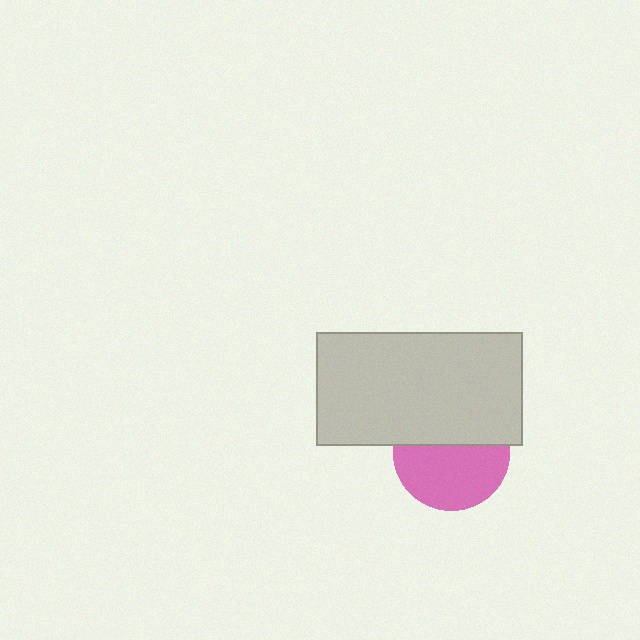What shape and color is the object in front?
The object in front is a light gray rectangle.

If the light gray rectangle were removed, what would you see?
You would see the complete pink circle.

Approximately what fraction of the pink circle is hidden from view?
Roughly 42% of the pink circle is hidden behind the light gray rectangle.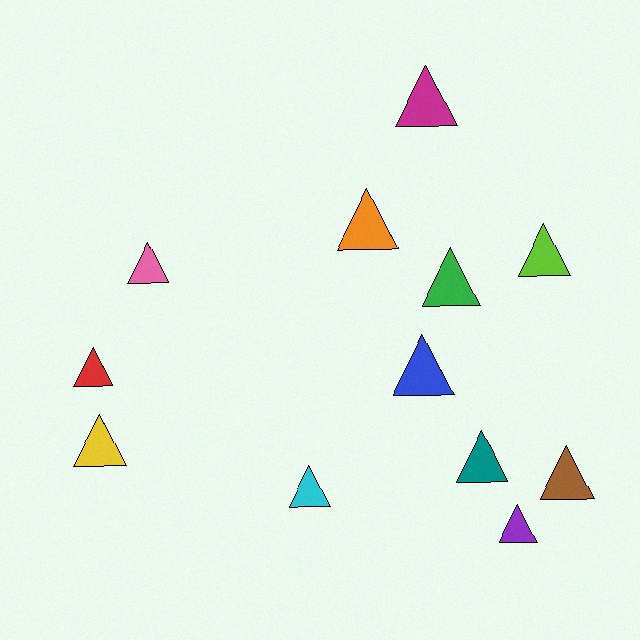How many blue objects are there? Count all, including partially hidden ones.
There is 1 blue object.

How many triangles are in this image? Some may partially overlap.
There are 12 triangles.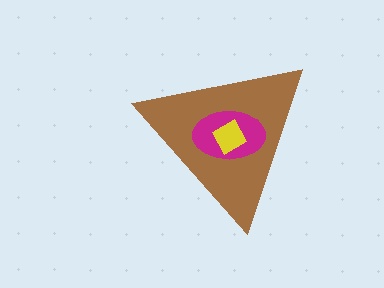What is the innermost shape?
The yellow diamond.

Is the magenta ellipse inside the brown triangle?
Yes.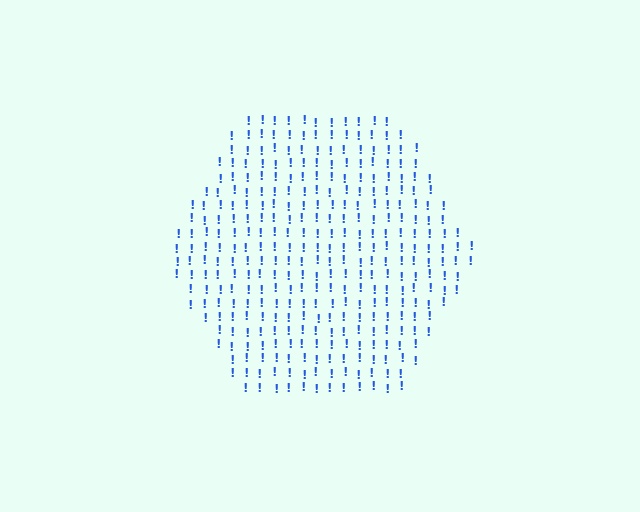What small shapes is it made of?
It is made of small exclamation marks.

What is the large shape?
The large shape is a hexagon.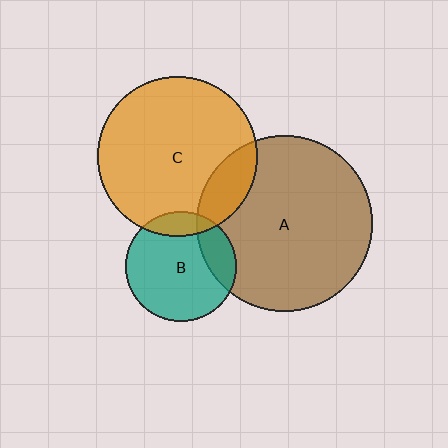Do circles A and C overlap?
Yes.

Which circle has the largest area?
Circle A (brown).